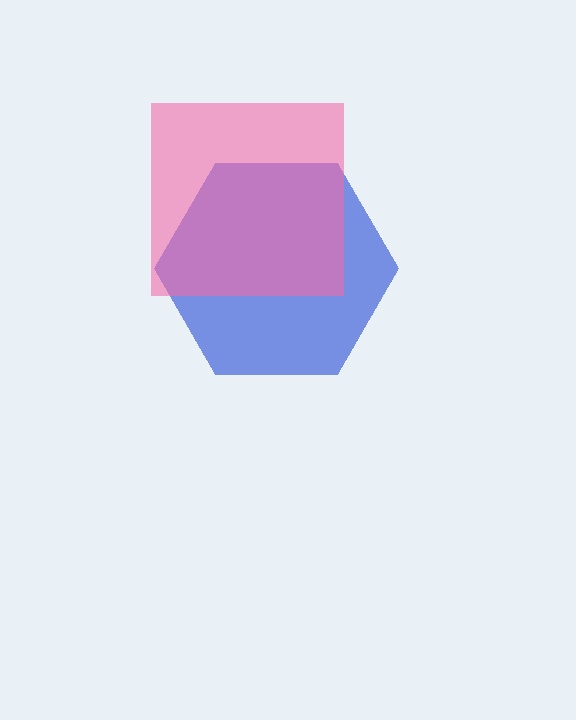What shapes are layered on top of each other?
The layered shapes are: a blue hexagon, a pink square.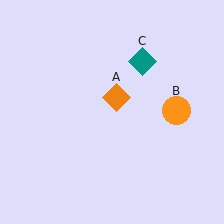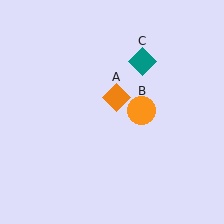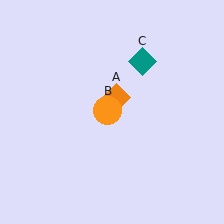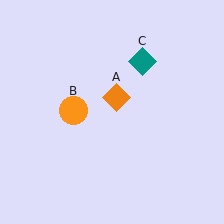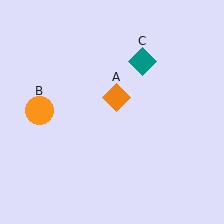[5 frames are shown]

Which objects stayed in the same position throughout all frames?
Orange diamond (object A) and teal diamond (object C) remained stationary.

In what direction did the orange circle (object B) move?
The orange circle (object B) moved left.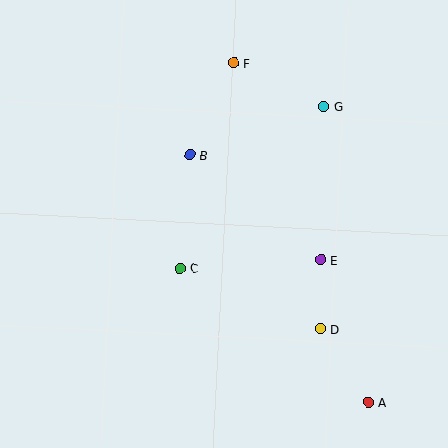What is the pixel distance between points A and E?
The distance between A and E is 150 pixels.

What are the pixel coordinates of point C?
Point C is at (180, 268).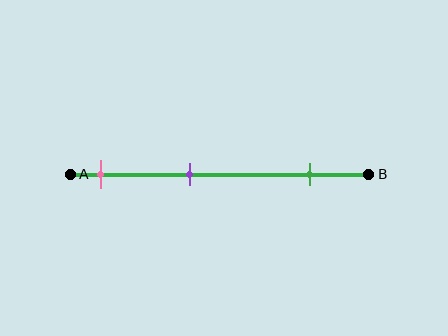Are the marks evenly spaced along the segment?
Yes, the marks are approximately evenly spaced.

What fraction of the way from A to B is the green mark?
The green mark is approximately 80% (0.8) of the way from A to B.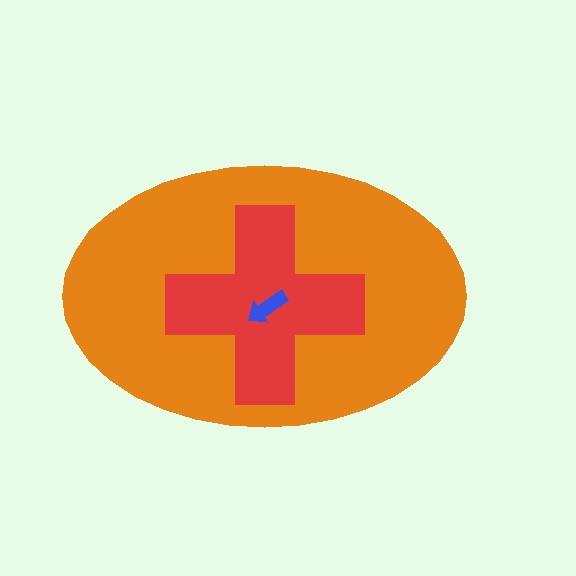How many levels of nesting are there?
3.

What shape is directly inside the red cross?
The blue arrow.